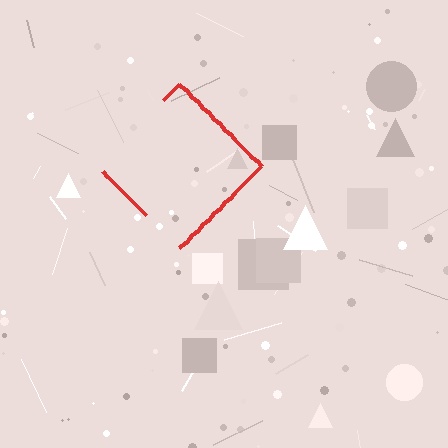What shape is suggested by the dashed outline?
The dashed outline suggests a diamond.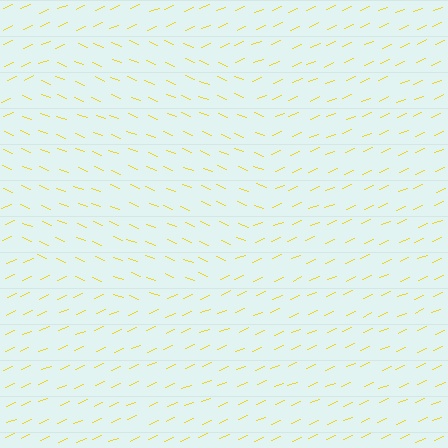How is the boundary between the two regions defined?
The boundary is defined purely by a change in line orientation (approximately 45 degrees difference). All lines are the same color and thickness.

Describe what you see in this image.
The image is filled with small yellow line segments. A circle region in the image has lines oriented differently from the surrounding lines, creating a visible texture boundary.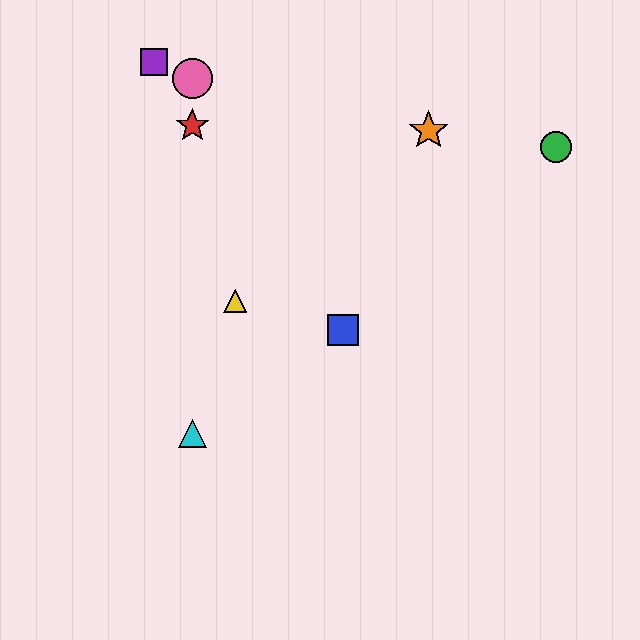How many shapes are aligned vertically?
3 shapes (the red star, the cyan triangle, the pink circle) are aligned vertically.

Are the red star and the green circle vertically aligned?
No, the red star is at x≈192 and the green circle is at x≈556.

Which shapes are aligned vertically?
The red star, the cyan triangle, the pink circle are aligned vertically.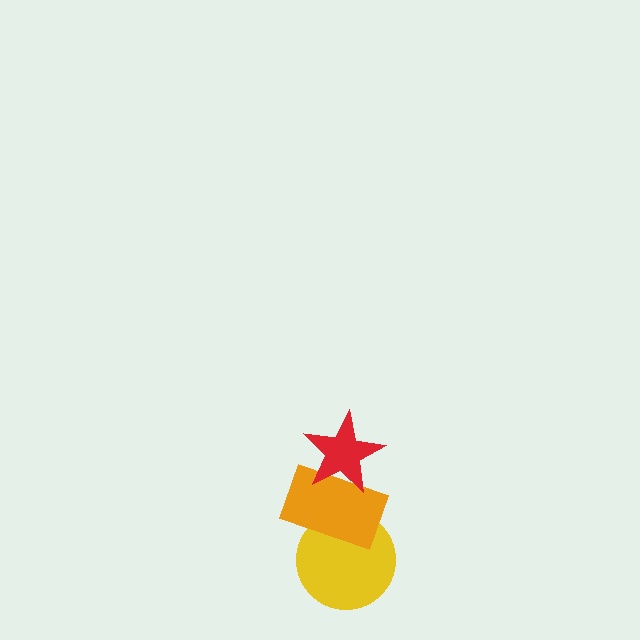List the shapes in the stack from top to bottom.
From top to bottom: the red star, the orange rectangle, the yellow circle.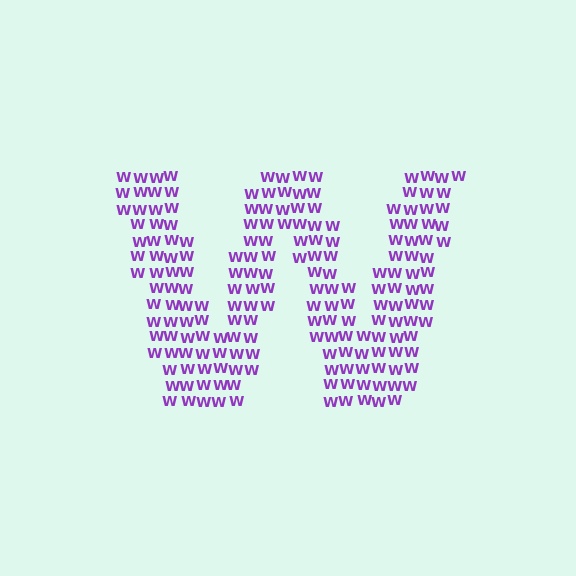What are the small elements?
The small elements are letter W's.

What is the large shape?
The large shape is the letter W.